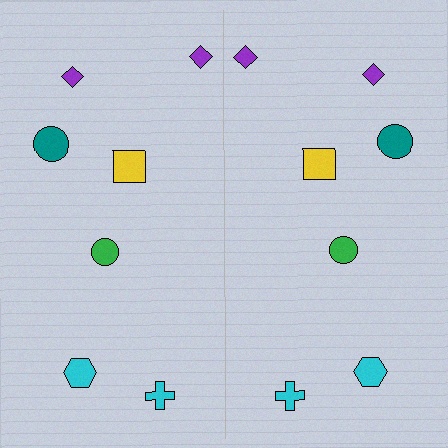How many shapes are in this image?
There are 14 shapes in this image.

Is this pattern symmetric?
Yes, this pattern has bilateral (reflection) symmetry.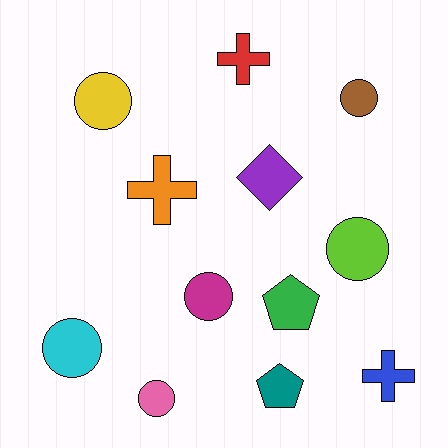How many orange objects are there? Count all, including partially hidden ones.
There is 1 orange object.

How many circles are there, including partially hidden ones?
There are 6 circles.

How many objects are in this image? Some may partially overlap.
There are 12 objects.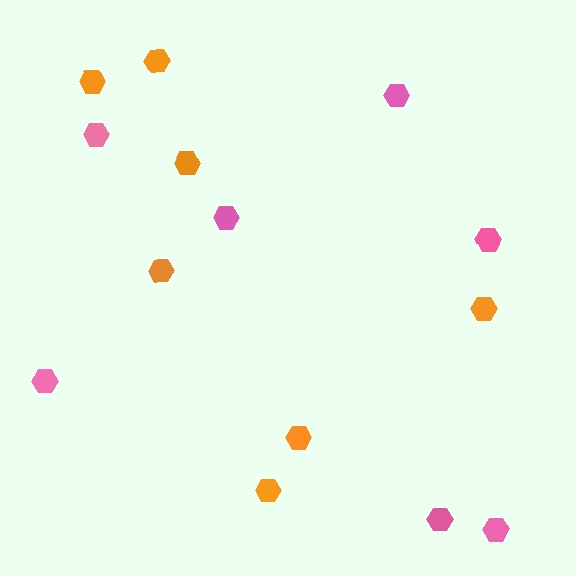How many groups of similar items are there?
There are 2 groups: one group of orange hexagons (7) and one group of pink hexagons (7).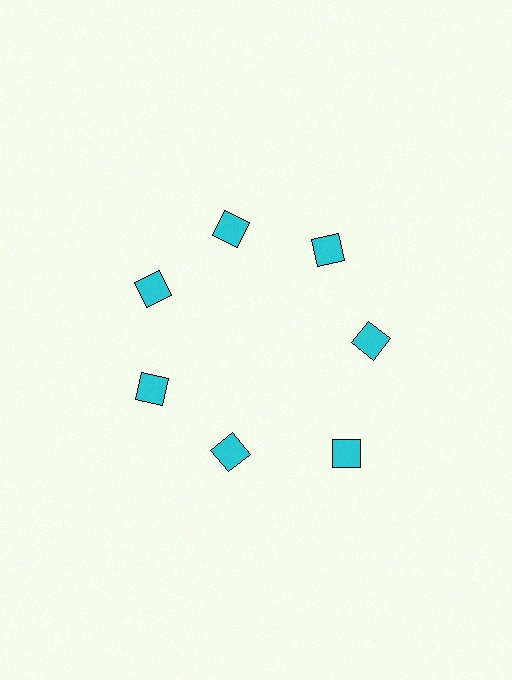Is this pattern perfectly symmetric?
No. The 7 cyan diamonds are arranged in a ring, but one element near the 5 o'clock position is pushed outward from the center, breaking the 7-fold rotational symmetry.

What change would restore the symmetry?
The symmetry would be restored by moving it inward, back onto the ring so that all 7 diamonds sit at equal angles and equal distance from the center.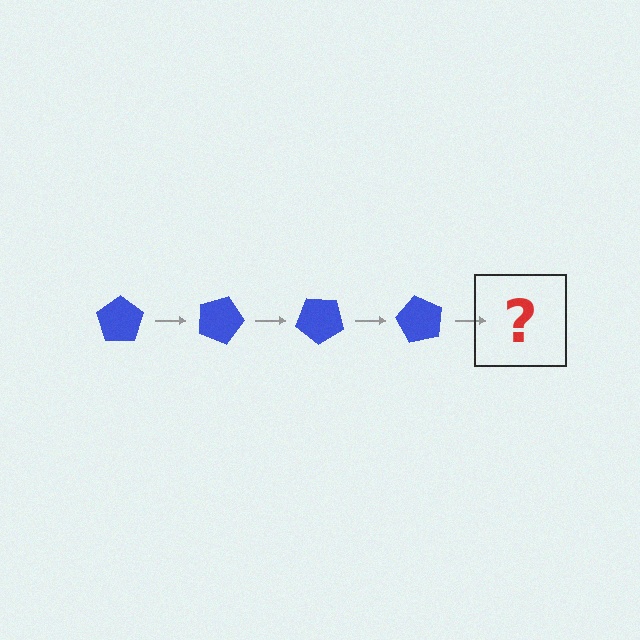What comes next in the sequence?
The next element should be a blue pentagon rotated 80 degrees.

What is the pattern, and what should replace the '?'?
The pattern is that the pentagon rotates 20 degrees each step. The '?' should be a blue pentagon rotated 80 degrees.